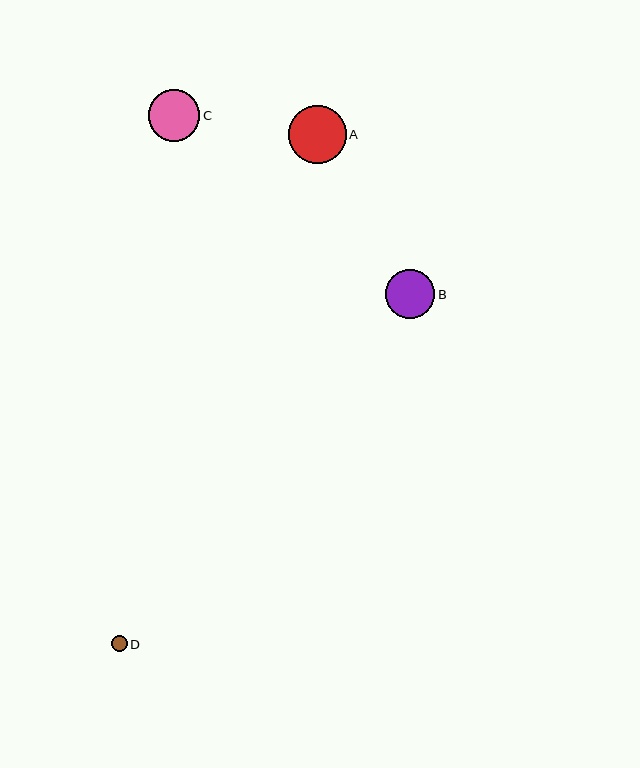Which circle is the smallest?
Circle D is the smallest with a size of approximately 16 pixels.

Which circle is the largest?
Circle A is the largest with a size of approximately 57 pixels.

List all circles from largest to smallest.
From largest to smallest: A, C, B, D.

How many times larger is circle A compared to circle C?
Circle A is approximately 1.1 times the size of circle C.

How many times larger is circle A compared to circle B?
Circle A is approximately 1.2 times the size of circle B.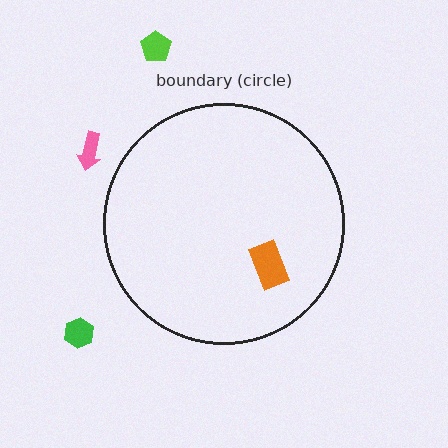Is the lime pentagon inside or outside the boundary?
Outside.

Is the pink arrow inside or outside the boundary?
Outside.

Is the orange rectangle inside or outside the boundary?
Inside.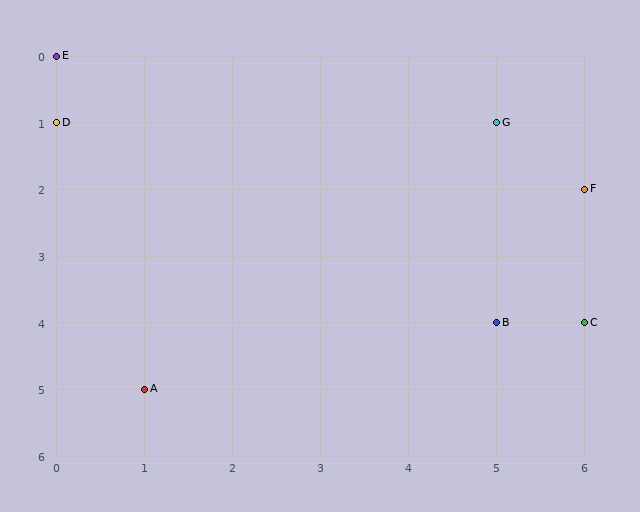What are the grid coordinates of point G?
Point G is at grid coordinates (5, 1).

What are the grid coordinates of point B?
Point B is at grid coordinates (5, 4).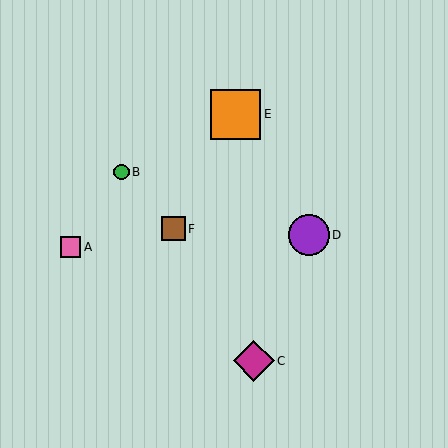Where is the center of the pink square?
The center of the pink square is at (71, 247).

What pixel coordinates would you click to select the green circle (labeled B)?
Click at (122, 172) to select the green circle B.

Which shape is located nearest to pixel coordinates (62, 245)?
The pink square (labeled A) at (71, 247) is nearest to that location.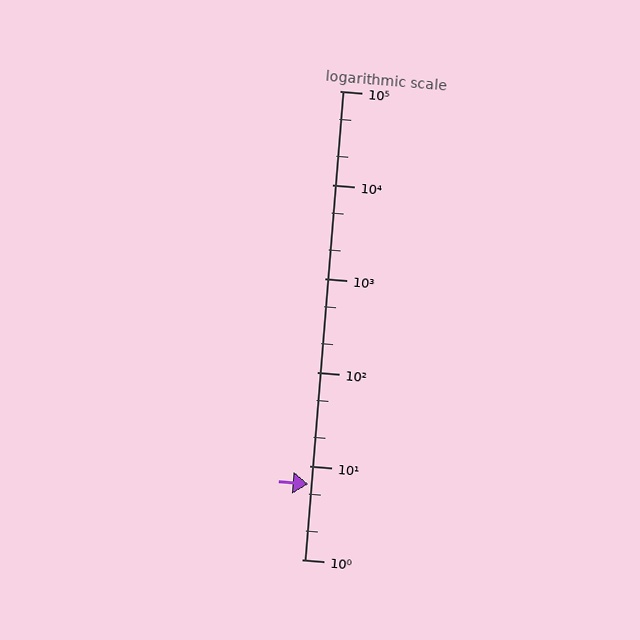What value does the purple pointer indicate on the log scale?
The pointer indicates approximately 6.3.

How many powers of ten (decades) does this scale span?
The scale spans 5 decades, from 1 to 100000.